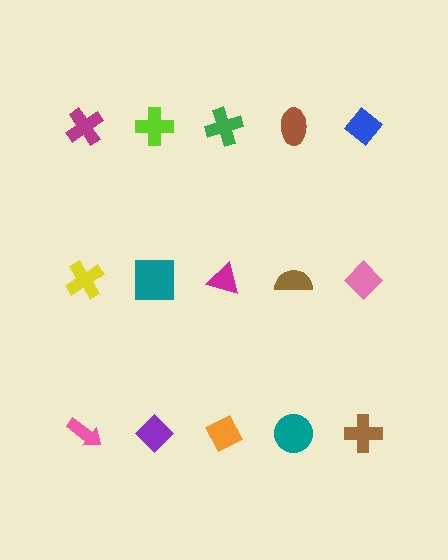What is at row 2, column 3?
A magenta triangle.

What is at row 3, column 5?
A brown cross.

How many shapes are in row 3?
5 shapes.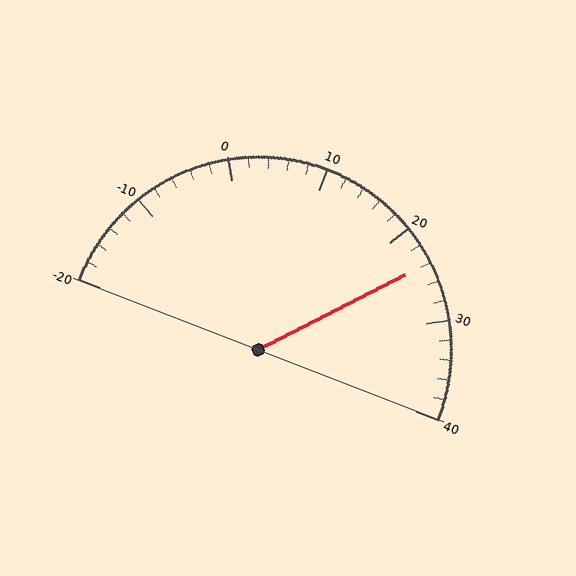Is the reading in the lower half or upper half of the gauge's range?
The reading is in the upper half of the range (-20 to 40).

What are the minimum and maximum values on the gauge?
The gauge ranges from -20 to 40.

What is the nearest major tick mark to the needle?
The nearest major tick mark is 20.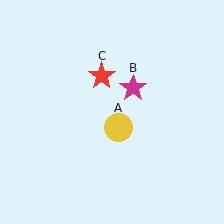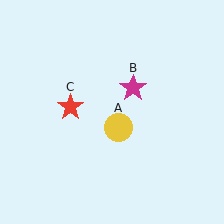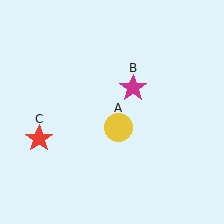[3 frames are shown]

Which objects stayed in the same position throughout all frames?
Yellow circle (object A) and magenta star (object B) remained stationary.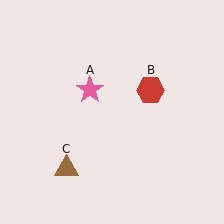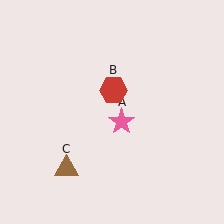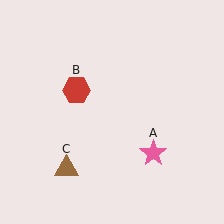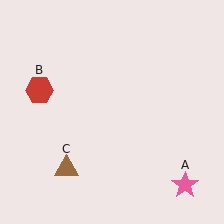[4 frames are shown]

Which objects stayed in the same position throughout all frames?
Brown triangle (object C) remained stationary.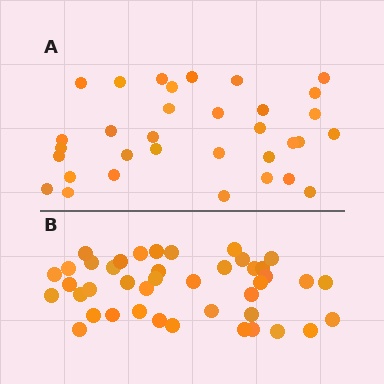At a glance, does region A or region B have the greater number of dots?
Region B (the bottom region) has more dots.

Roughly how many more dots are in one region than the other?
Region B has roughly 8 or so more dots than region A.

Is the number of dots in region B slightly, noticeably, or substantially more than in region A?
Region B has noticeably more, but not dramatically so. The ratio is roughly 1.3 to 1.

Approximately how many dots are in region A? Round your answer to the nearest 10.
About 30 dots. (The exact count is 33, which rounds to 30.)